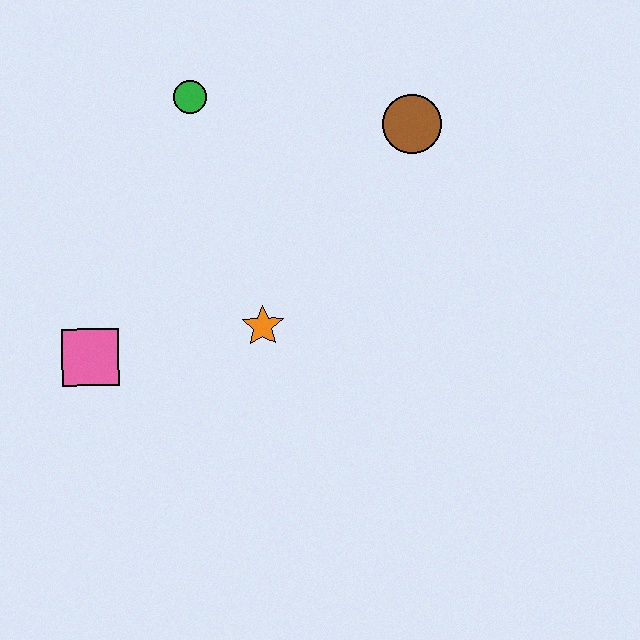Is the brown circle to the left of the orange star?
No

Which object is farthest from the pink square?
The brown circle is farthest from the pink square.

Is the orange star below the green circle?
Yes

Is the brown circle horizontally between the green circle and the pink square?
No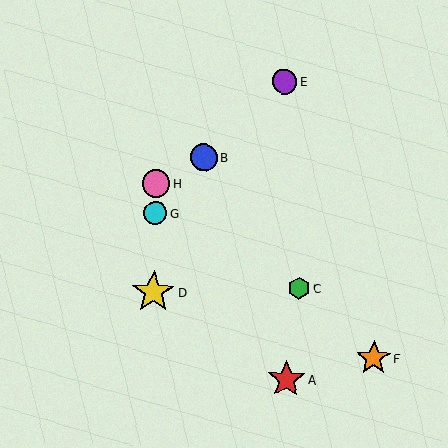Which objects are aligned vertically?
Objects D, G, H are aligned vertically.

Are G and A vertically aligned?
No, G is at x≈156 and A is at x≈286.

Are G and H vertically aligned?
Yes, both are at x≈156.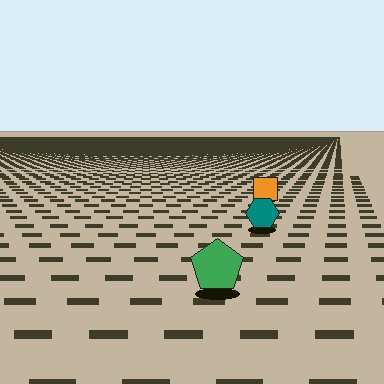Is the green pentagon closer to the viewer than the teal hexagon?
Yes. The green pentagon is closer — you can tell from the texture gradient: the ground texture is coarser near it.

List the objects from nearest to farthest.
From nearest to farthest: the green pentagon, the teal hexagon, the orange square.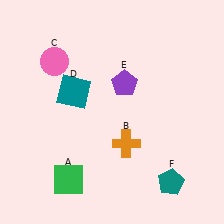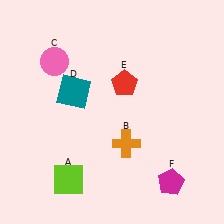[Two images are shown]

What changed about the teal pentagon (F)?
In Image 1, F is teal. In Image 2, it changed to magenta.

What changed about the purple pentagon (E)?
In Image 1, E is purple. In Image 2, it changed to red.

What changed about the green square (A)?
In Image 1, A is green. In Image 2, it changed to lime.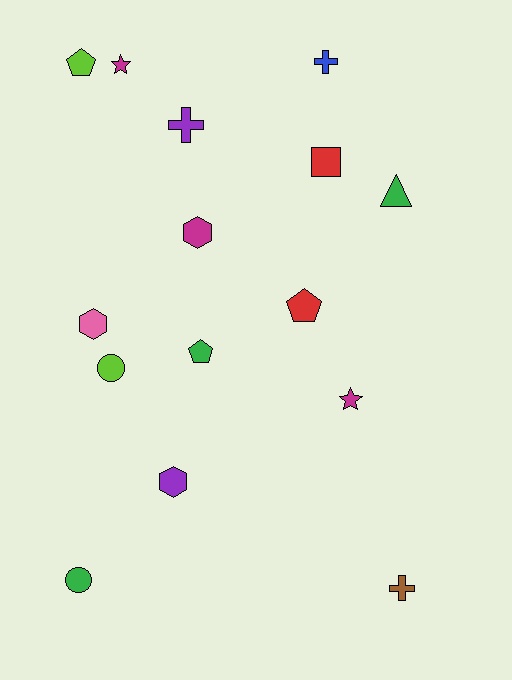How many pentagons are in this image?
There are 3 pentagons.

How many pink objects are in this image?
There is 1 pink object.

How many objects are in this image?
There are 15 objects.